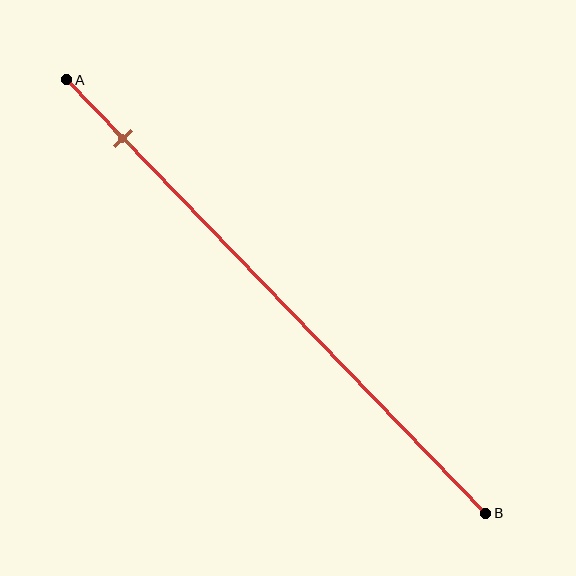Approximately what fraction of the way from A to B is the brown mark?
The brown mark is approximately 15% of the way from A to B.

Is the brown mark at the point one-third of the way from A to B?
No, the mark is at about 15% from A, not at the 33% one-third point.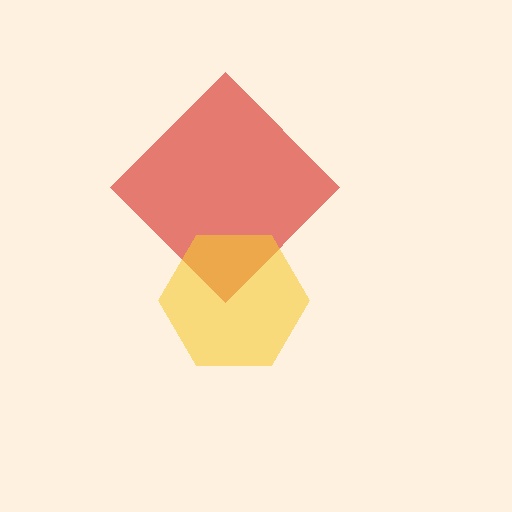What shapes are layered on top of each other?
The layered shapes are: a red diamond, a yellow hexagon.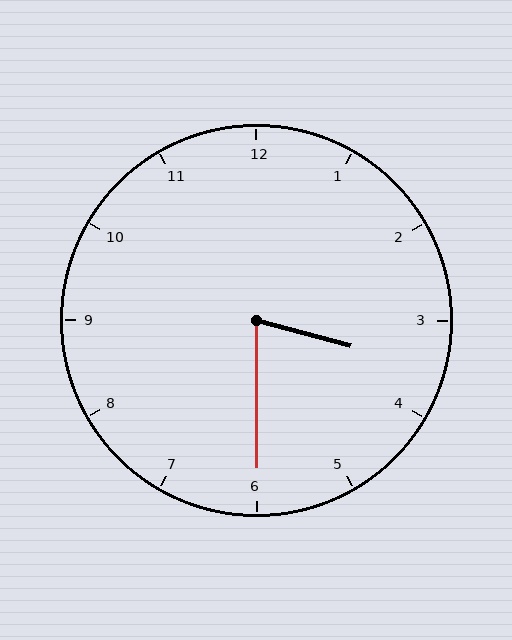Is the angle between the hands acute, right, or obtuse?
It is acute.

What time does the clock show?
3:30.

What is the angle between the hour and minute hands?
Approximately 75 degrees.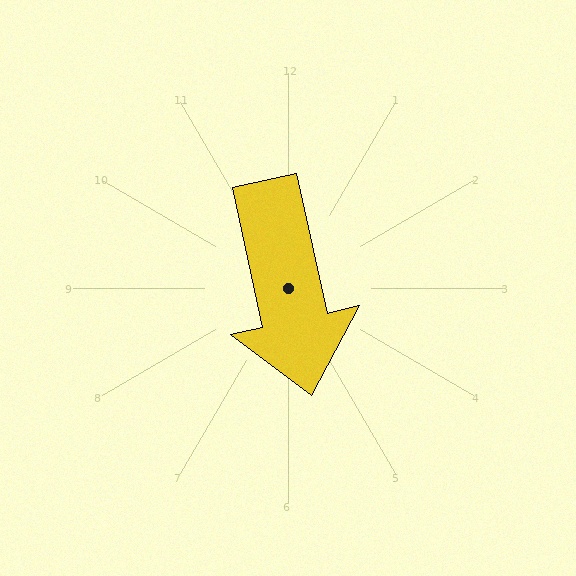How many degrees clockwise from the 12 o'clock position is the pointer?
Approximately 167 degrees.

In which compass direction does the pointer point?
South.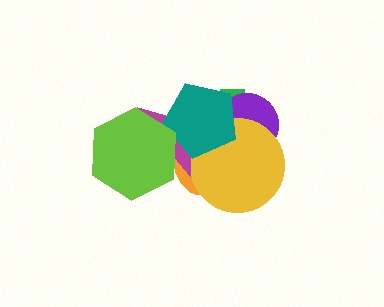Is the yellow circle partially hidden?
Yes, it is partially covered by another shape.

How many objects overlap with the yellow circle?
5 objects overlap with the yellow circle.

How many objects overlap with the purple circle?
4 objects overlap with the purple circle.